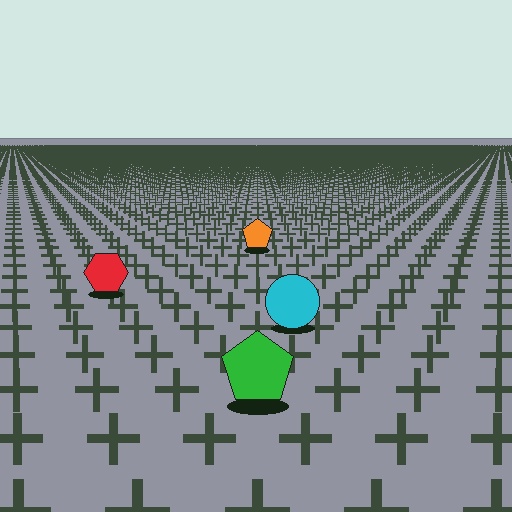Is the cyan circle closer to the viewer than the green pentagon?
No. The green pentagon is closer — you can tell from the texture gradient: the ground texture is coarser near it.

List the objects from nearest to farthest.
From nearest to farthest: the green pentagon, the cyan circle, the red hexagon, the orange pentagon.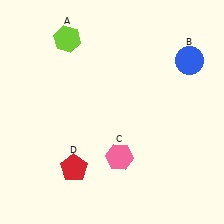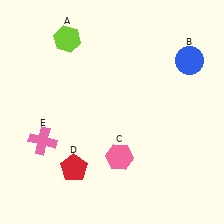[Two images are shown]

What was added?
A pink cross (E) was added in Image 2.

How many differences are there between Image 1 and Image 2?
There is 1 difference between the two images.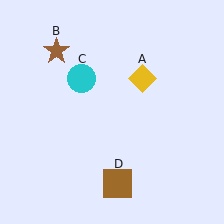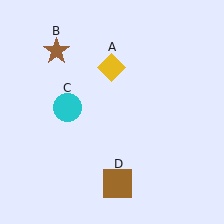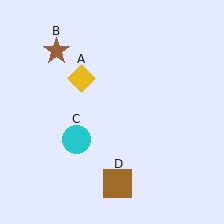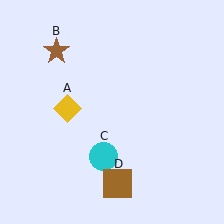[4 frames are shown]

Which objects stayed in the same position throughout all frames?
Brown star (object B) and brown square (object D) remained stationary.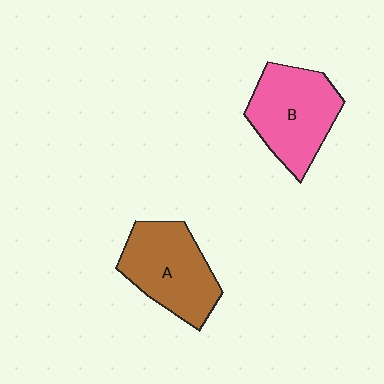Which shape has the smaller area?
Shape A (brown).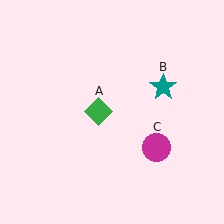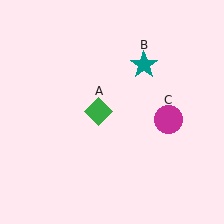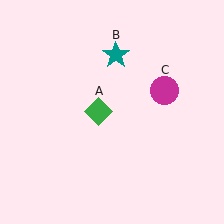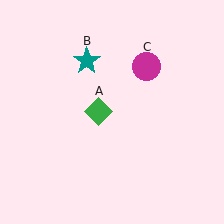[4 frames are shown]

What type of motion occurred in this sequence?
The teal star (object B), magenta circle (object C) rotated counterclockwise around the center of the scene.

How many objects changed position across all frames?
2 objects changed position: teal star (object B), magenta circle (object C).